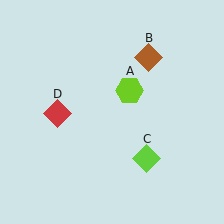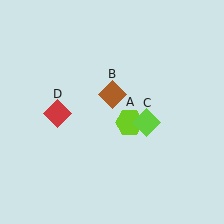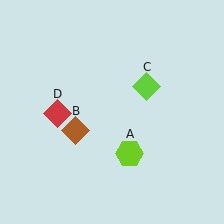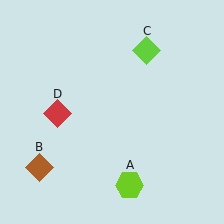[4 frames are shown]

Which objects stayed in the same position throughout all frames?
Red diamond (object D) remained stationary.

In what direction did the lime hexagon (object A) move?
The lime hexagon (object A) moved down.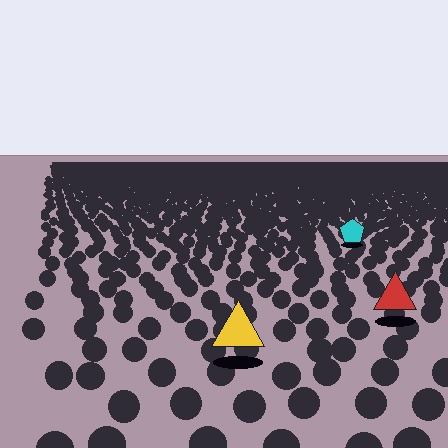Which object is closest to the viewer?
The yellow triangle is closest. The texture marks near it are larger and more spread out.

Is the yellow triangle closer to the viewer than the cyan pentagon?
Yes. The yellow triangle is closer — you can tell from the texture gradient: the ground texture is coarser near it.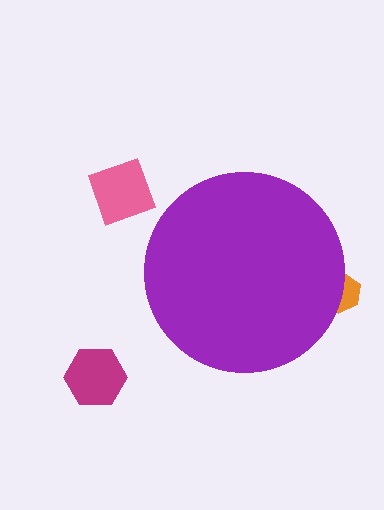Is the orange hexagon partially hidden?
Yes, the orange hexagon is partially hidden behind the purple circle.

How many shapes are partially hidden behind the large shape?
1 shape is partially hidden.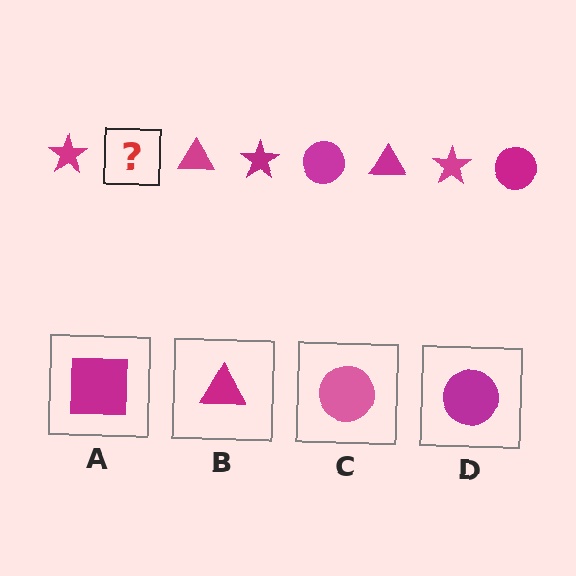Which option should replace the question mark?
Option D.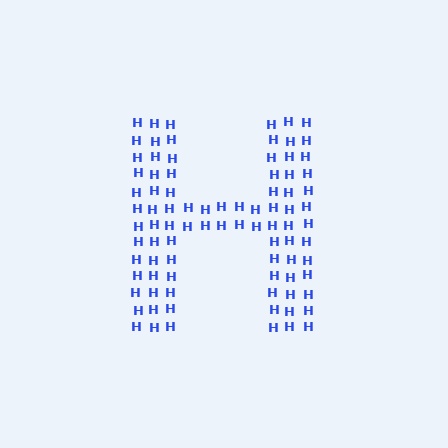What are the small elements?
The small elements are letter H's.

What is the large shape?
The large shape is the letter H.